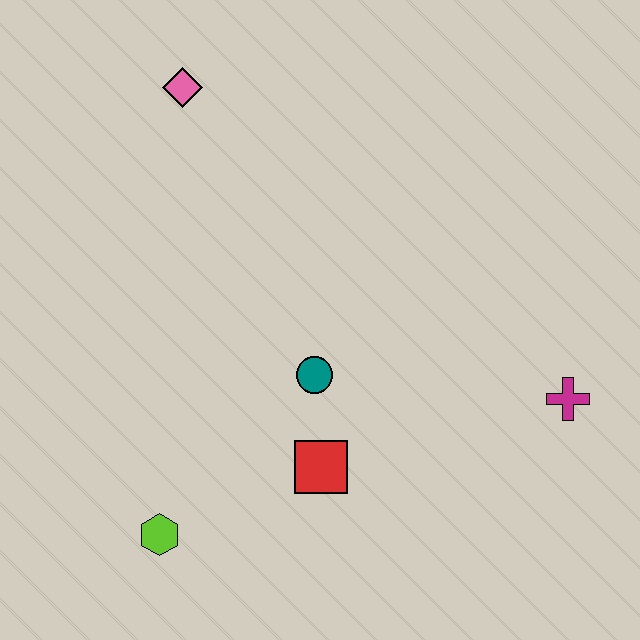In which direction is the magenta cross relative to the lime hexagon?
The magenta cross is to the right of the lime hexagon.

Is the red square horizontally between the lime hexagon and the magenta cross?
Yes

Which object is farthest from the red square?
The pink diamond is farthest from the red square.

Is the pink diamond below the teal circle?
No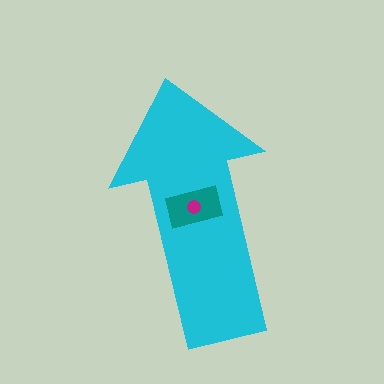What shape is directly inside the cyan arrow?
The teal rectangle.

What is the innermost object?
The magenta circle.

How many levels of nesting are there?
3.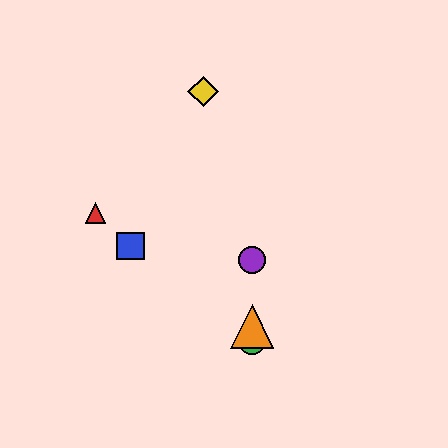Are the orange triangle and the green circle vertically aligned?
Yes, both are at x≈252.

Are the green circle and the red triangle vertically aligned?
No, the green circle is at x≈252 and the red triangle is at x≈96.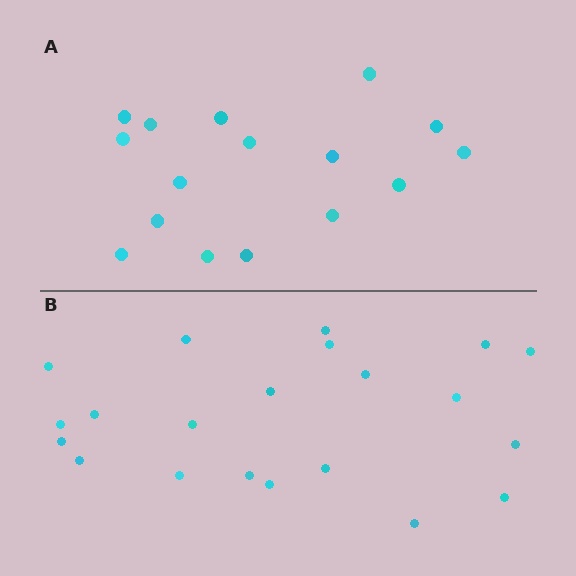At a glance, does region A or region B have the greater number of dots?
Region B (the bottom region) has more dots.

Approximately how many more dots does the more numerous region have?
Region B has about 5 more dots than region A.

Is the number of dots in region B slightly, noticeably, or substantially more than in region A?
Region B has noticeably more, but not dramatically so. The ratio is roughly 1.3 to 1.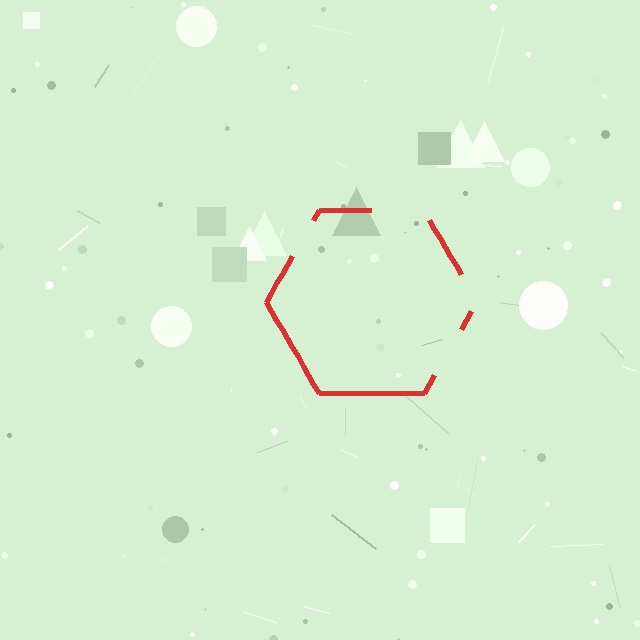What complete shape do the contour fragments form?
The contour fragments form a hexagon.